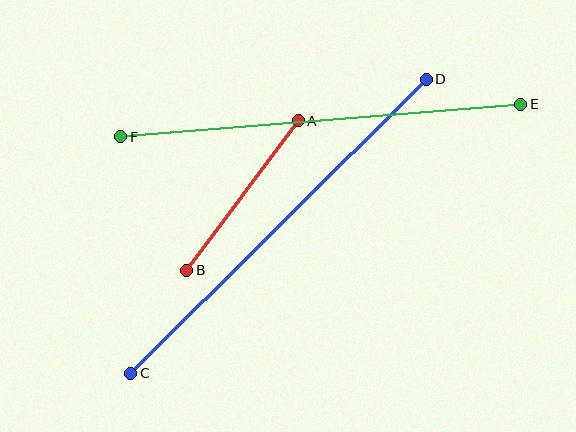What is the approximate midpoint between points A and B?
The midpoint is at approximately (243, 196) pixels.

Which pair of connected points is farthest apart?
Points C and D are farthest apart.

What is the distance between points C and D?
The distance is approximately 417 pixels.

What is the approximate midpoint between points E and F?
The midpoint is at approximately (321, 120) pixels.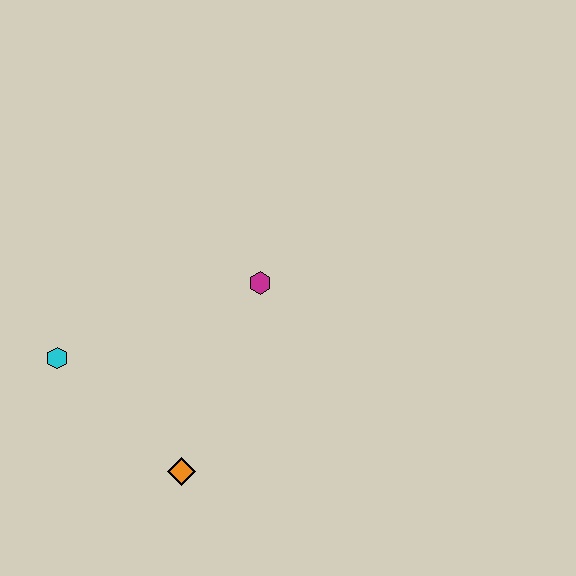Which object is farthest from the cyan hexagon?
The magenta hexagon is farthest from the cyan hexagon.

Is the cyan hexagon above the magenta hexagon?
No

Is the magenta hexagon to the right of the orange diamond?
Yes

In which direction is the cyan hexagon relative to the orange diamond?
The cyan hexagon is to the left of the orange diamond.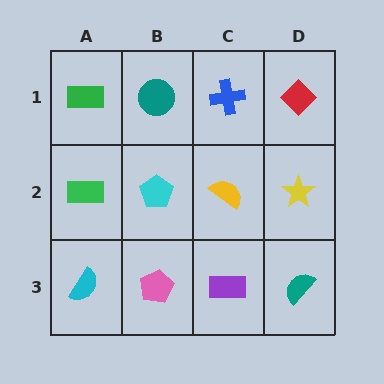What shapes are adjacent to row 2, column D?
A red diamond (row 1, column D), a teal semicircle (row 3, column D), a yellow semicircle (row 2, column C).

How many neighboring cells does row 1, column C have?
3.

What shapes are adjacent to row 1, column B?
A cyan pentagon (row 2, column B), a green rectangle (row 1, column A), a blue cross (row 1, column C).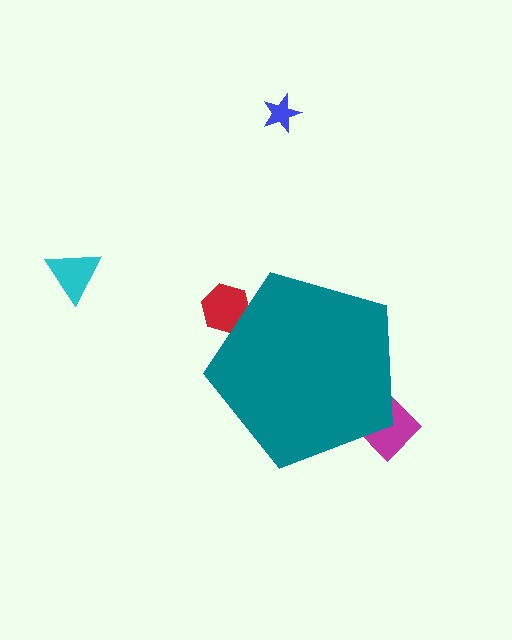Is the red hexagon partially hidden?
Yes, the red hexagon is partially hidden behind the teal pentagon.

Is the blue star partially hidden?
No, the blue star is fully visible.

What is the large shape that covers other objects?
A teal pentagon.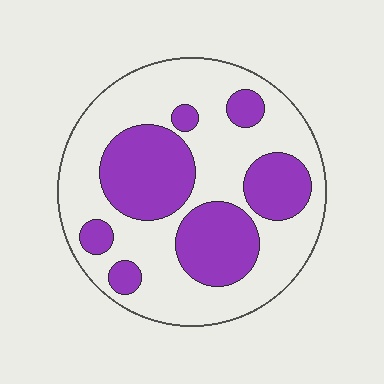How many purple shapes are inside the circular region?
7.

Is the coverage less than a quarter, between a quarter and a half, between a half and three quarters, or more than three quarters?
Between a quarter and a half.